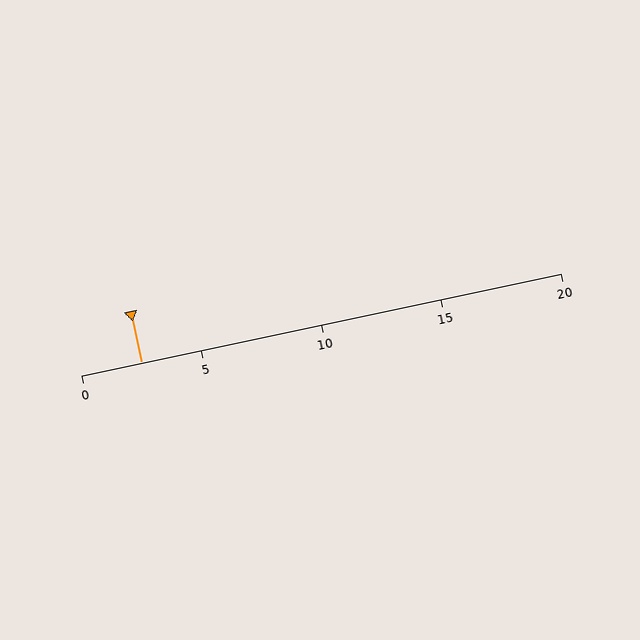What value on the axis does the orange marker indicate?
The marker indicates approximately 2.5.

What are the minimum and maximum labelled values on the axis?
The axis runs from 0 to 20.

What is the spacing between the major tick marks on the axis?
The major ticks are spaced 5 apart.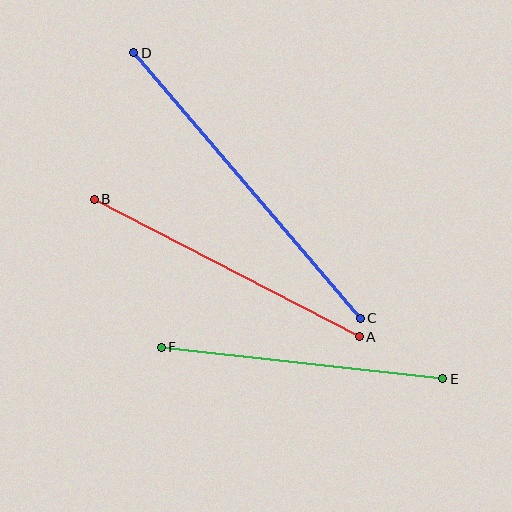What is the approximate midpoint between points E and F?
The midpoint is at approximately (302, 363) pixels.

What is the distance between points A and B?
The distance is approximately 298 pixels.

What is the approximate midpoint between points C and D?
The midpoint is at approximately (247, 186) pixels.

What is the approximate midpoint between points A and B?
The midpoint is at approximately (227, 268) pixels.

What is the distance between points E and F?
The distance is approximately 283 pixels.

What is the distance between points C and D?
The distance is approximately 349 pixels.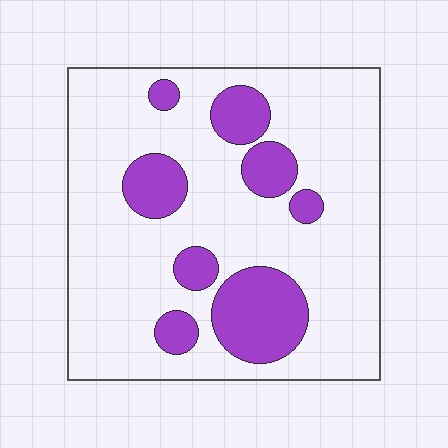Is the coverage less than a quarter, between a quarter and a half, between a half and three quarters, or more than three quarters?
Less than a quarter.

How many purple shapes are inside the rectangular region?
8.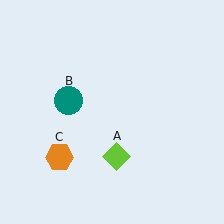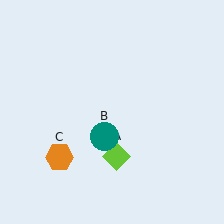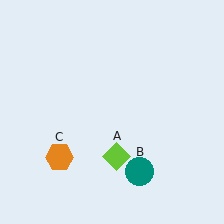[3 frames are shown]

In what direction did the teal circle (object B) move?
The teal circle (object B) moved down and to the right.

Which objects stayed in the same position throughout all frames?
Lime diamond (object A) and orange hexagon (object C) remained stationary.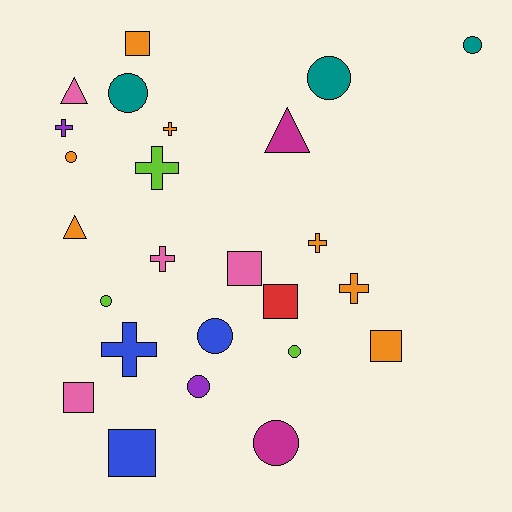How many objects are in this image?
There are 25 objects.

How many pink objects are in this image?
There are 4 pink objects.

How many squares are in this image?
There are 6 squares.